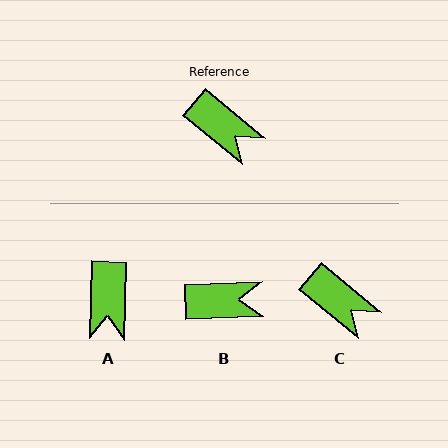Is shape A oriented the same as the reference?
No, it is off by about 52 degrees.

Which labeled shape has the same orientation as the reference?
C.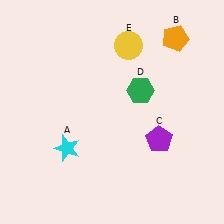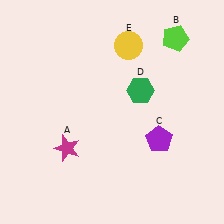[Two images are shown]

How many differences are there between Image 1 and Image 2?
There are 2 differences between the two images.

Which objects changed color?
A changed from cyan to magenta. B changed from orange to lime.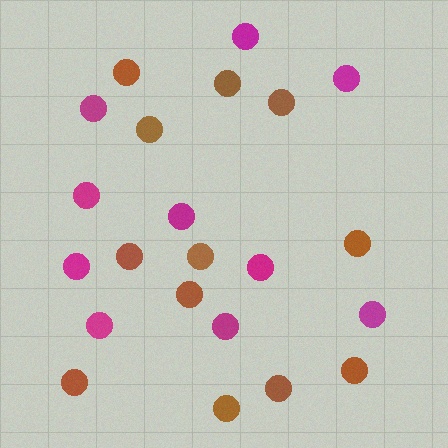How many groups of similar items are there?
There are 2 groups: one group of magenta circles (10) and one group of brown circles (12).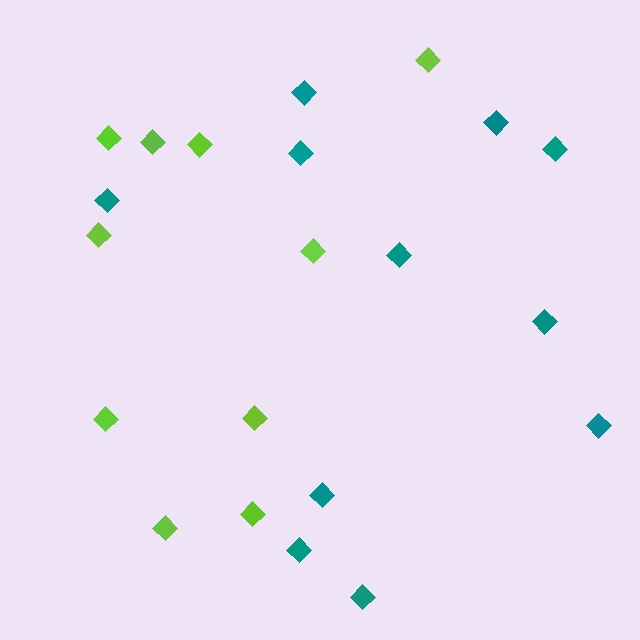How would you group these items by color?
There are 2 groups: one group of lime diamonds (10) and one group of teal diamonds (11).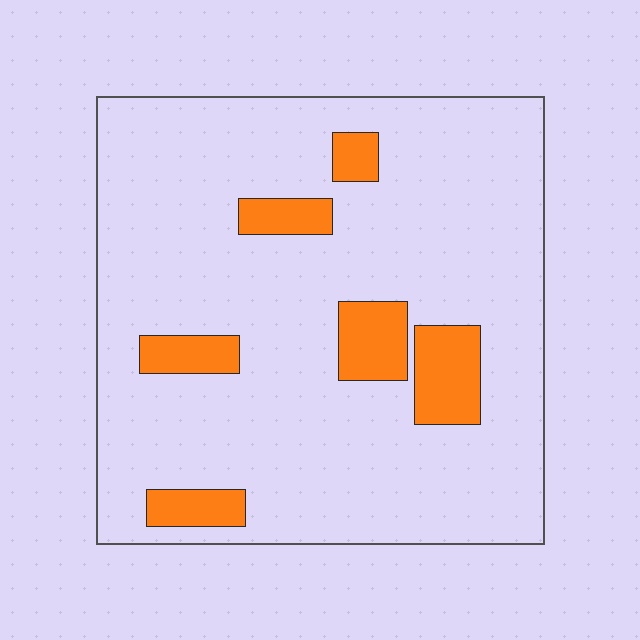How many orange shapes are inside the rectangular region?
6.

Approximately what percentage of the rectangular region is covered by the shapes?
Approximately 15%.